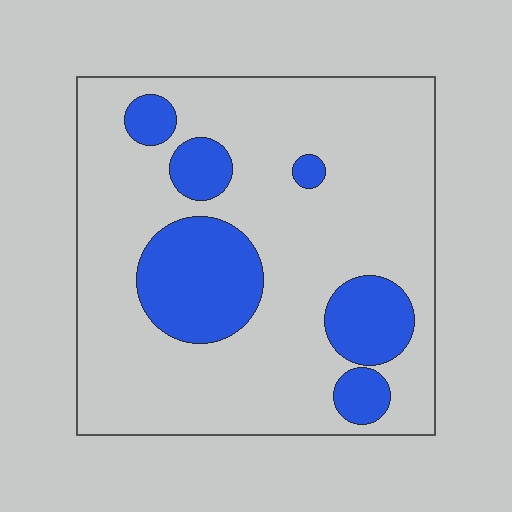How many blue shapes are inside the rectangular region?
6.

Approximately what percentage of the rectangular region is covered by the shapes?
Approximately 20%.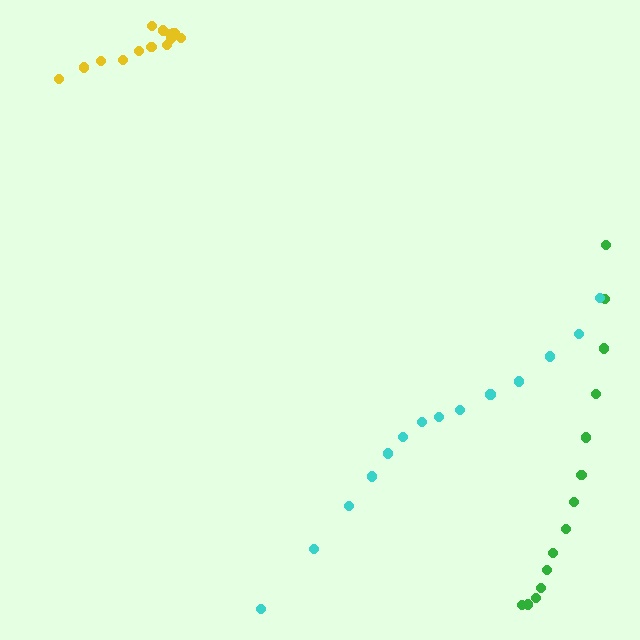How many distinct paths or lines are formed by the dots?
There are 3 distinct paths.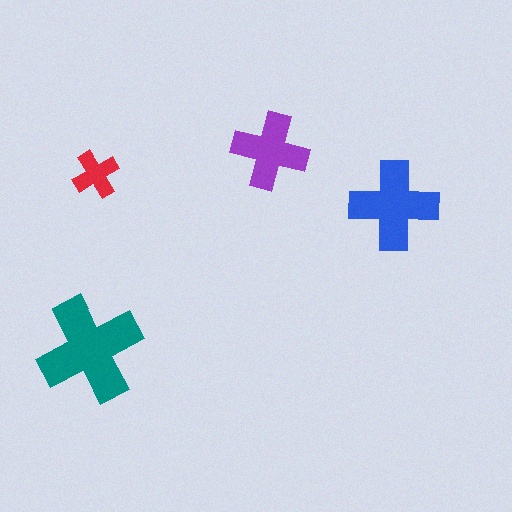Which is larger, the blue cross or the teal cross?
The teal one.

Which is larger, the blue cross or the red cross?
The blue one.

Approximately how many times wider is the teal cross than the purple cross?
About 1.5 times wider.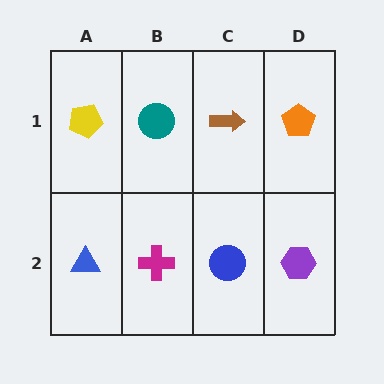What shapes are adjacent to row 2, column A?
A yellow pentagon (row 1, column A), a magenta cross (row 2, column B).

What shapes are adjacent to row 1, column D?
A purple hexagon (row 2, column D), a brown arrow (row 1, column C).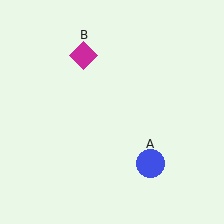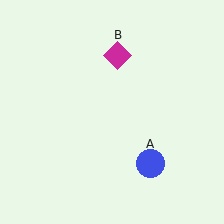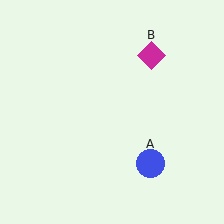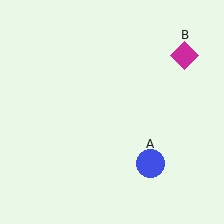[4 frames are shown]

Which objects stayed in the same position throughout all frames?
Blue circle (object A) remained stationary.